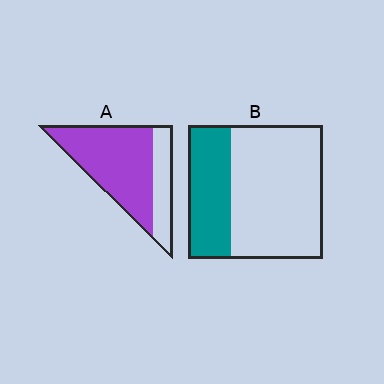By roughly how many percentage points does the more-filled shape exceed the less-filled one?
By roughly 40 percentage points (A over B).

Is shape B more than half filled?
No.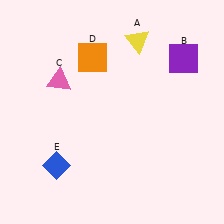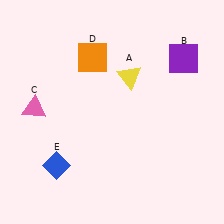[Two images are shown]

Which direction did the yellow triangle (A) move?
The yellow triangle (A) moved down.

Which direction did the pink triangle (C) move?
The pink triangle (C) moved down.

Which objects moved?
The objects that moved are: the yellow triangle (A), the pink triangle (C).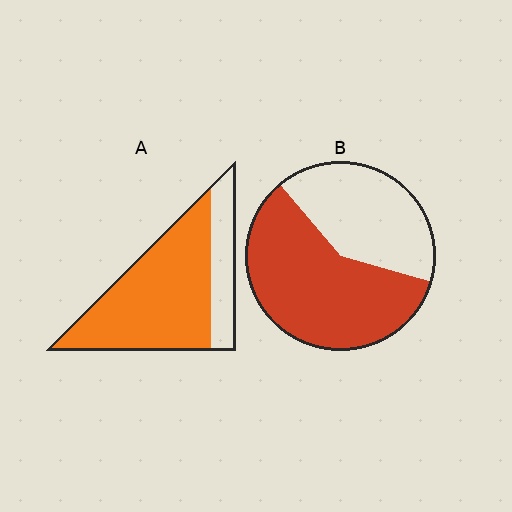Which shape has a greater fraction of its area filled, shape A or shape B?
Shape A.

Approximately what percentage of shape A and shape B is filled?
A is approximately 75% and B is approximately 60%.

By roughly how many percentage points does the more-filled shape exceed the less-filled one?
By roughly 15 percentage points (A over B).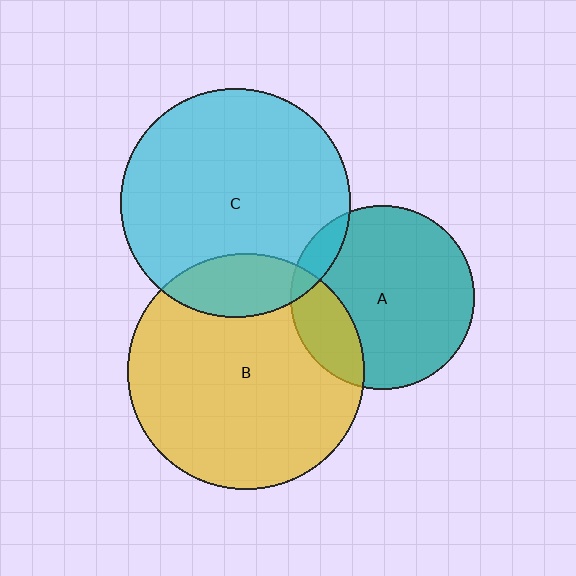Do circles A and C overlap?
Yes.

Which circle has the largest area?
Circle B (yellow).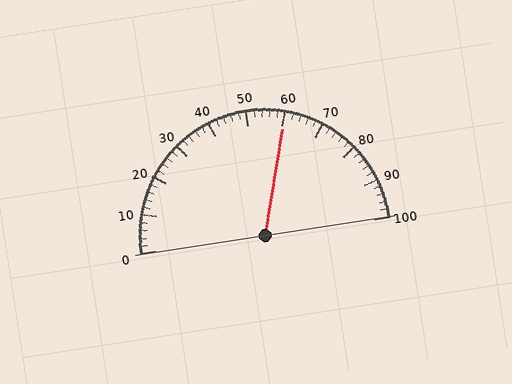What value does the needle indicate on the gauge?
The needle indicates approximately 60.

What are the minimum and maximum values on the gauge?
The gauge ranges from 0 to 100.